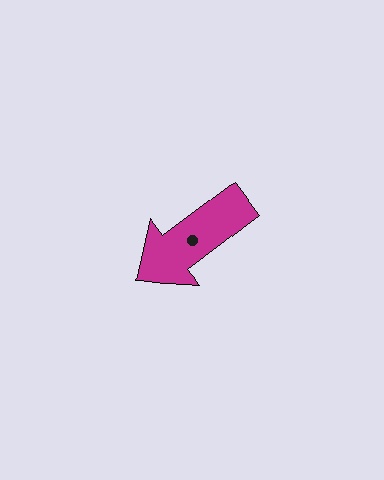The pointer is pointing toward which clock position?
Roughly 8 o'clock.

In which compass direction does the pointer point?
Southwest.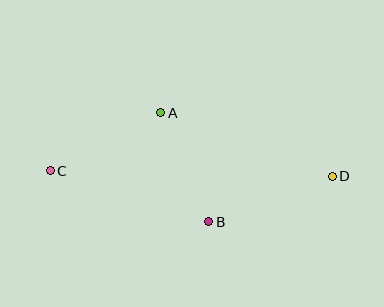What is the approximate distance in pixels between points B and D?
The distance between B and D is approximately 132 pixels.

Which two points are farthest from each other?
Points C and D are farthest from each other.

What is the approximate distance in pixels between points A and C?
The distance between A and C is approximately 125 pixels.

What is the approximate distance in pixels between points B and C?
The distance between B and C is approximately 167 pixels.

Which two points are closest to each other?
Points A and B are closest to each other.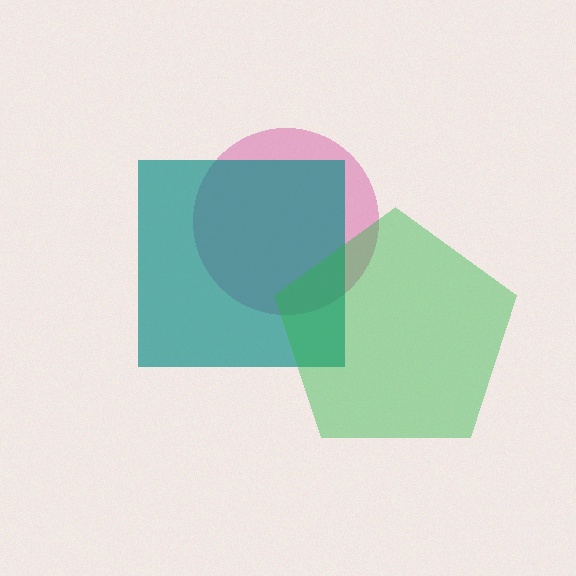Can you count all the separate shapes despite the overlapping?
Yes, there are 3 separate shapes.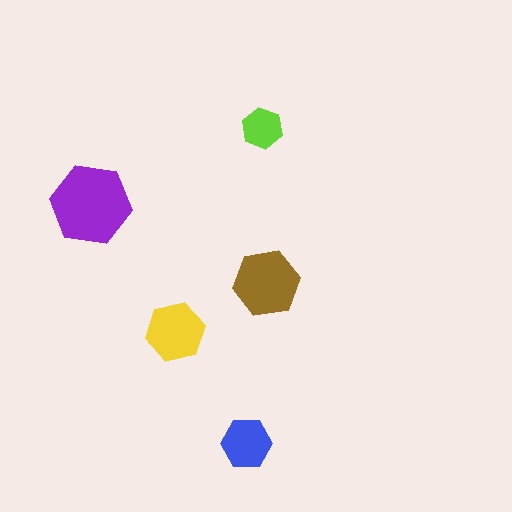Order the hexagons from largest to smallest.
the purple one, the brown one, the yellow one, the blue one, the lime one.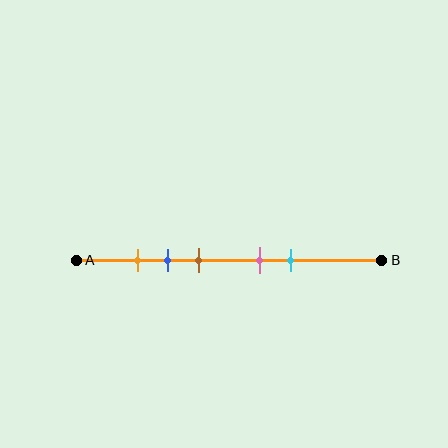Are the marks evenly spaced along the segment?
No, the marks are not evenly spaced.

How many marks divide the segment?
There are 5 marks dividing the segment.